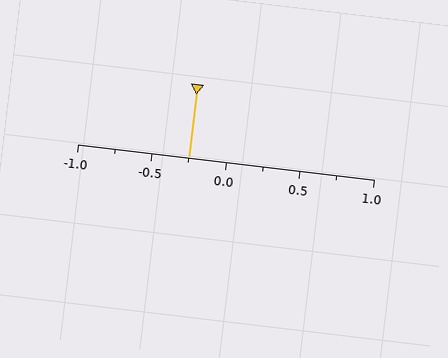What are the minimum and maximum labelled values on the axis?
The axis runs from -1.0 to 1.0.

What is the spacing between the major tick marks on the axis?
The major ticks are spaced 0.5 apart.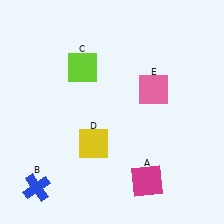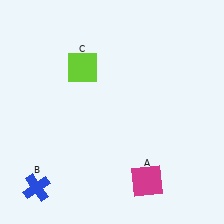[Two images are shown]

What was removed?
The yellow square (D), the pink square (E) were removed in Image 2.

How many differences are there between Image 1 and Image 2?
There are 2 differences between the two images.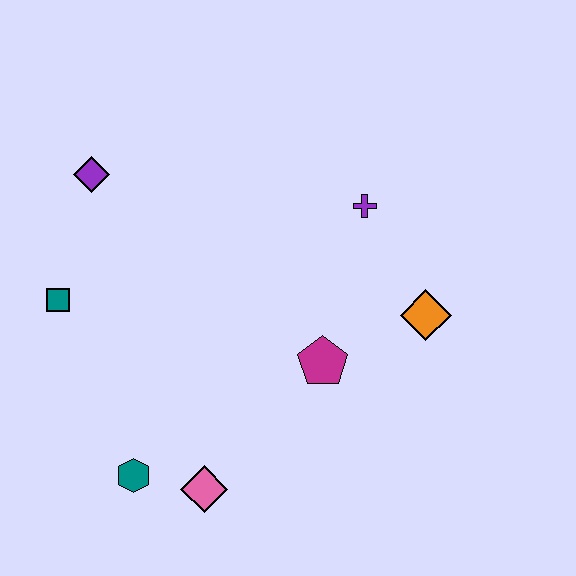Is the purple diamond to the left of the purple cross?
Yes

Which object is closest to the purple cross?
The orange diamond is closest to the purple cross.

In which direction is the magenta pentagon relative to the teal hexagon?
The magenta pentagon is to the right of the teal hexagon.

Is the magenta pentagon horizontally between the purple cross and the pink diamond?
Yes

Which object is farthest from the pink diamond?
The purple diamond is farthest from the pink diamond.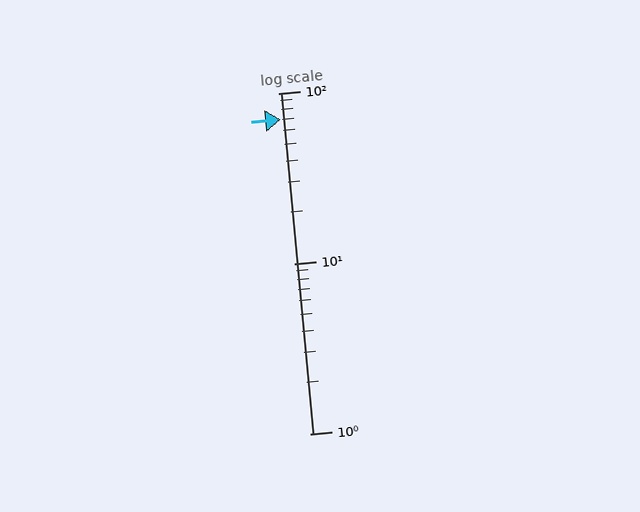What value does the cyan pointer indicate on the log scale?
The pointer indicates approximately 70.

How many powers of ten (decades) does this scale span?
The scale spans 2 decades, from 1 to 100.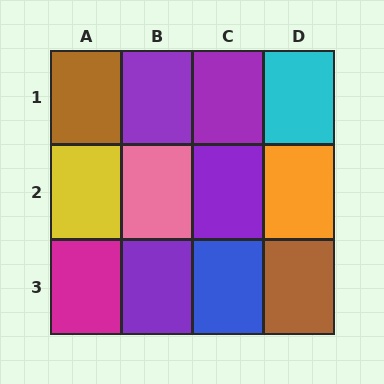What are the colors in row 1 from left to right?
Brown, purple, purple, cyan.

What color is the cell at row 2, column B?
Pink.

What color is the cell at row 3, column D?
Brown.